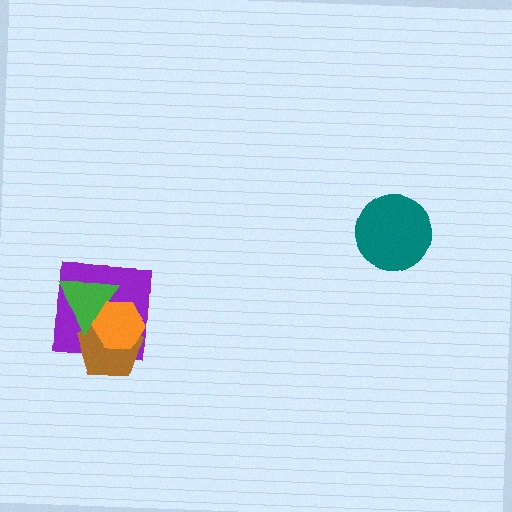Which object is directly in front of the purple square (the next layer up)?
The brown pentagon is directly in front of the purple square.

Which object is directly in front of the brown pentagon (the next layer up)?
The green triangle is directly in front of the brown pentagon.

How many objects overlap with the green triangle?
3 objects overlap with the green triangle.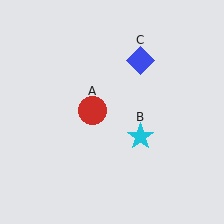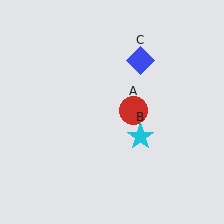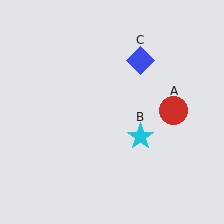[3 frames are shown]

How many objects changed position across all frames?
1 object changed position: red circle (object A).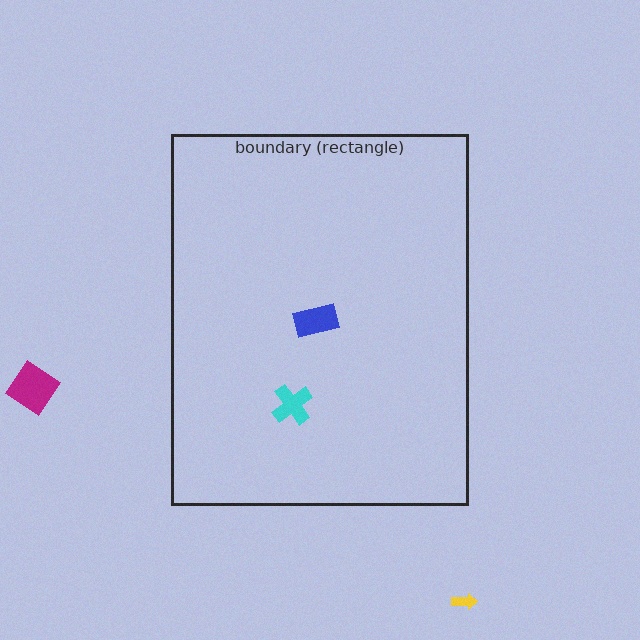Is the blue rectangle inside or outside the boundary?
Inside.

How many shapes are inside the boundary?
2 inside, 2 outside.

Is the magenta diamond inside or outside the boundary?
Outside.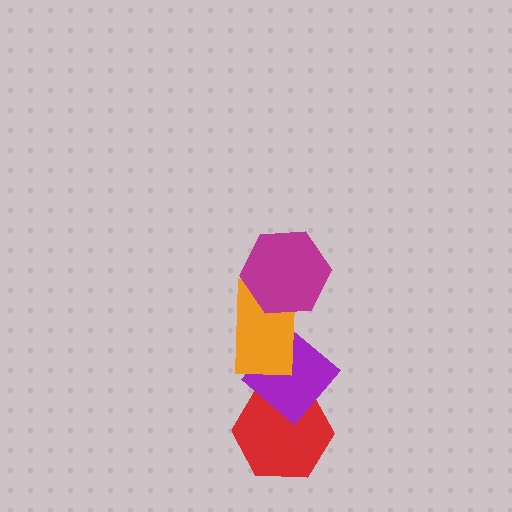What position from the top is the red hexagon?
The red hexagon is 4th from the top.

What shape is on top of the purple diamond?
The orange rectangle is on top of the purple diamond.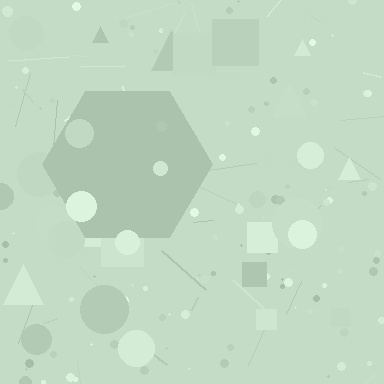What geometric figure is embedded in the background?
A hexagon is embedded in the background.